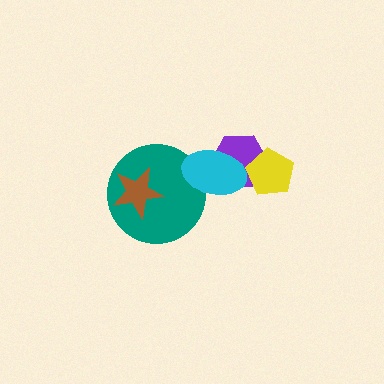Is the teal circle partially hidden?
Yes, it is partially covered by another shape.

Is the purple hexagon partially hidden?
Yes, it is partially covered by another shape.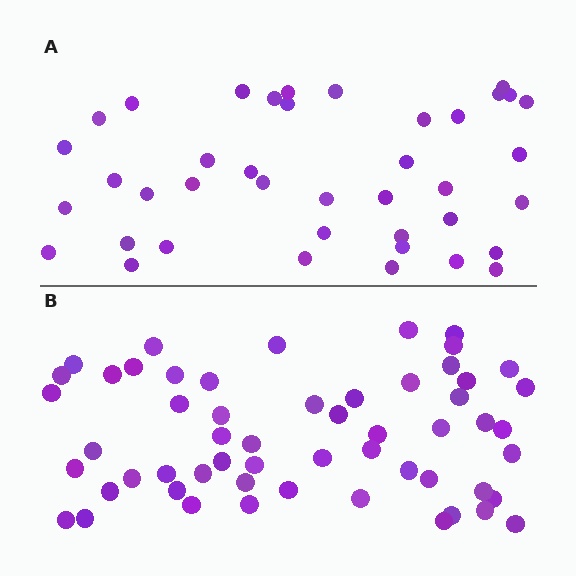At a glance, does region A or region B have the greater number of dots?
Region B (the bottom region) has more dots.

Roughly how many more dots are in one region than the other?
Region B has approximately 15 more dots than region A.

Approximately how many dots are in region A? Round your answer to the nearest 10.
About 40 dots.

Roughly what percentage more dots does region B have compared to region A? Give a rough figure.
About 40% more.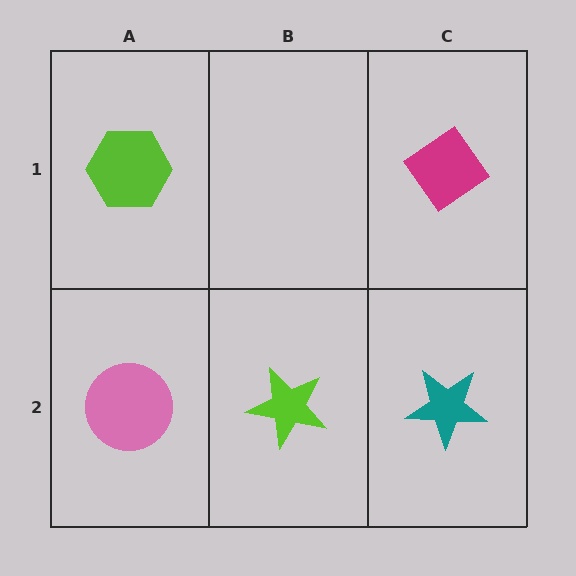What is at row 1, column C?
A magenta diamond.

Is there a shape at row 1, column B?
No, that cell is empty.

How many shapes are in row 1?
2 shapes.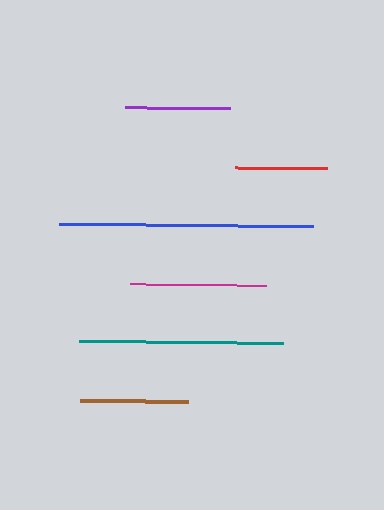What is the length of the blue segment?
The blue segment is approximately 253 pixels long.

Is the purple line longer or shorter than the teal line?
The teal line is longer than the purple line.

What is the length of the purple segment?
The purple segment is approximately 105 pixels long.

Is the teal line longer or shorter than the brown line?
The teal line is longer than the brown line.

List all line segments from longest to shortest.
From longest to shortest: blue, teal, magenta, brown, purple, red.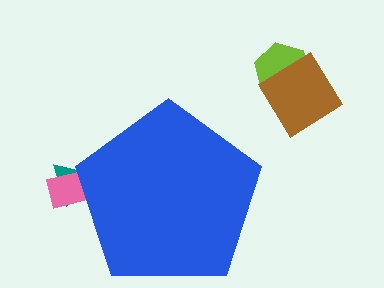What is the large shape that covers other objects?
A blue pentagon.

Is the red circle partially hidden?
No, the red circle is fully visible.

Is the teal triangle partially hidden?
Yes, the teal triangle is partially hidden behind the blue pentagon.